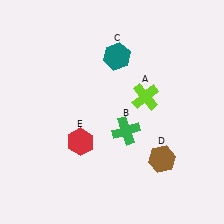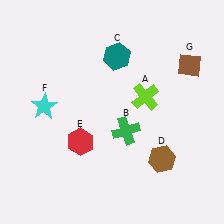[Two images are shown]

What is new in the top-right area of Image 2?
A brown diamond (G) was added in the top-right area of Image 2.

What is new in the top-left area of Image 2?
A cyan star (F) was added in the top-left area of Image 2.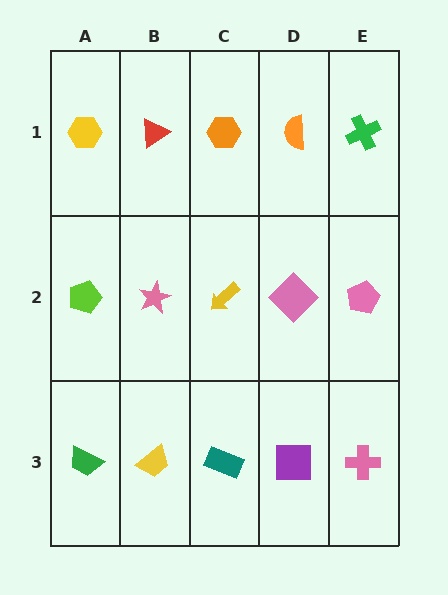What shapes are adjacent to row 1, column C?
A yellow arrow (row 2, column C), a red triangle (row 1, column B), an orange semicircle (row 1, column D).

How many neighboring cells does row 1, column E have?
2.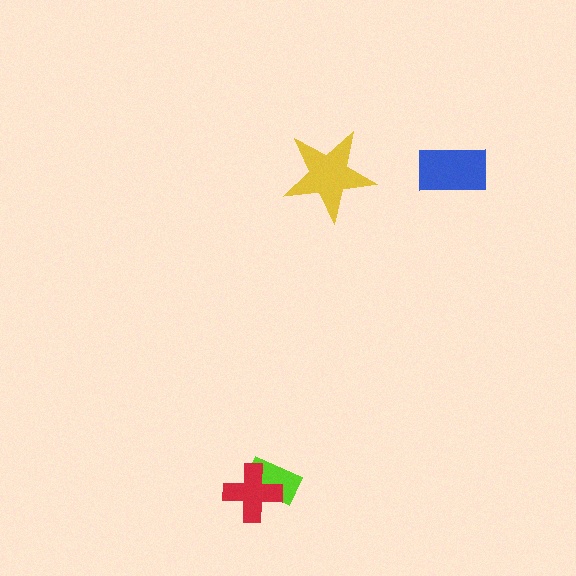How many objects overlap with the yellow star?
0 objects overlap with the yellow star.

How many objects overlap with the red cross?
1 object overlaps with the red cross.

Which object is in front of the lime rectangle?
The red cross is in front of the lime rectangle.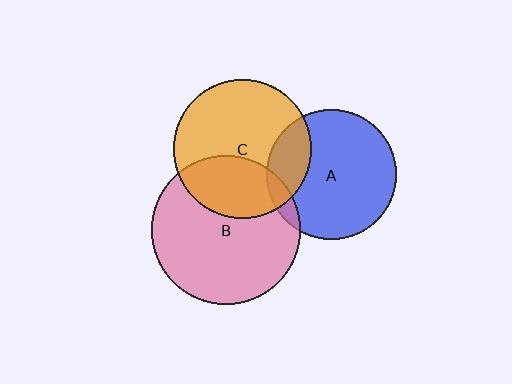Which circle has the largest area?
Circle B (pink).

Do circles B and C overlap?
Yes.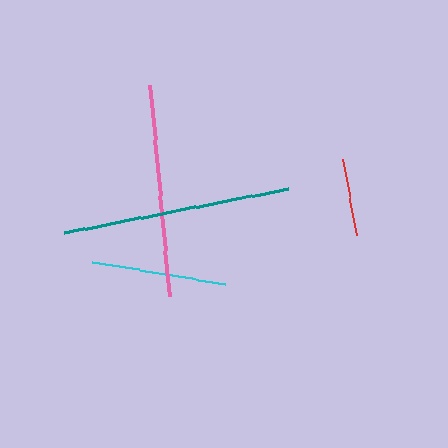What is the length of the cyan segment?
The cyan segment is approximately 134 pixels long.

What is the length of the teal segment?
The teal segment is approximately 228 pixels long.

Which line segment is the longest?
The teal line is the longest at approximately 228 pixels.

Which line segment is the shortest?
The red line is the shortest at approximately 77 pixels.